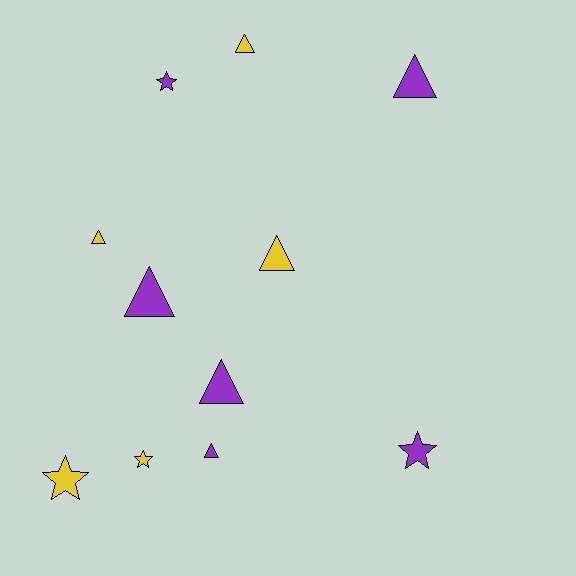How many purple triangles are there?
There are 4 purple triangles.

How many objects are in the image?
There are 11 objects.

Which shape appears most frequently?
Triangle, with 7 objects.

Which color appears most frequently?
Purple, with 6 objects.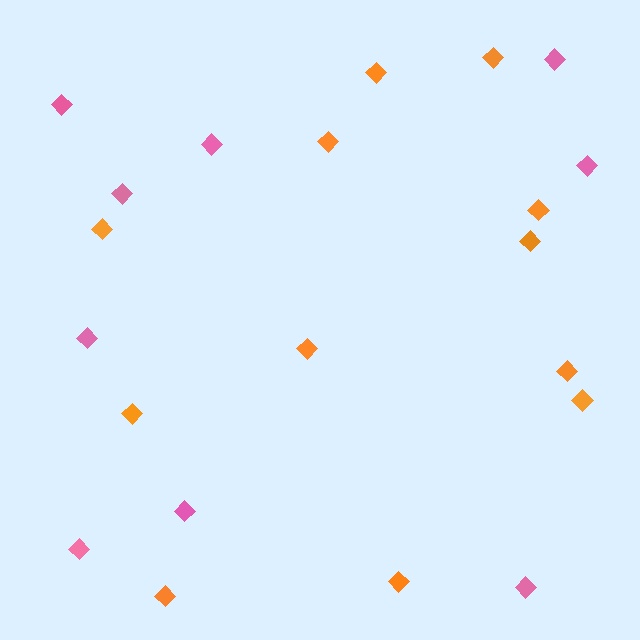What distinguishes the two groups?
There are 2 groups: one group of orange diamonds (12) and one group of pink diamonds (9).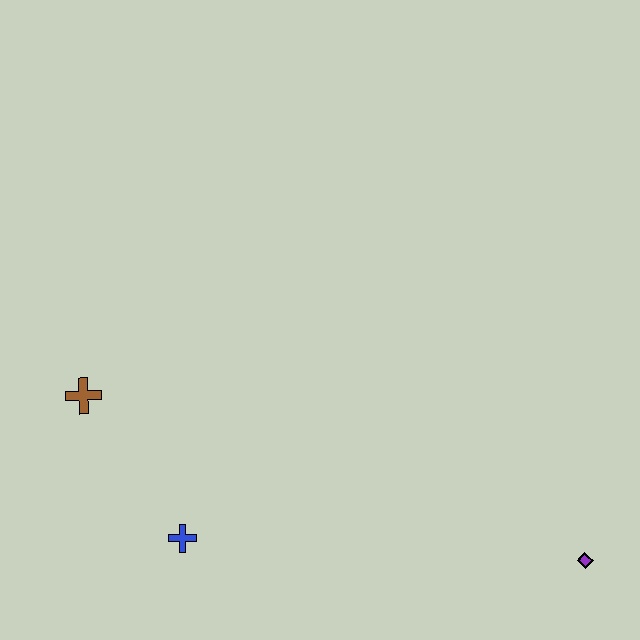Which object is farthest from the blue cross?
The purple diamond is farthest from the blue cross.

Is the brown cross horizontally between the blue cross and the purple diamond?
No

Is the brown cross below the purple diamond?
No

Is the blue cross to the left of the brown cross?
No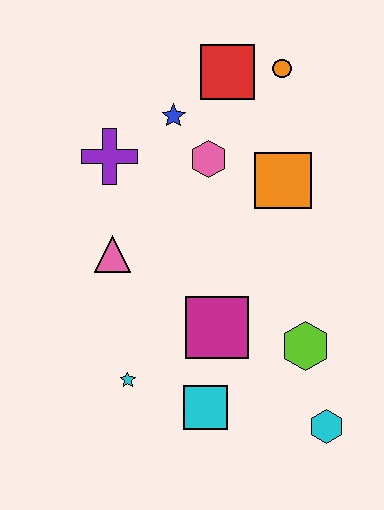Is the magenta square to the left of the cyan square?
No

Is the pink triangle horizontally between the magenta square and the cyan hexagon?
No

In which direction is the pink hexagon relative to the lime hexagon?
The pink hexagon is above the lime hexagon.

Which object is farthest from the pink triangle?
The cyan hexagon is farthest from the pink triangle.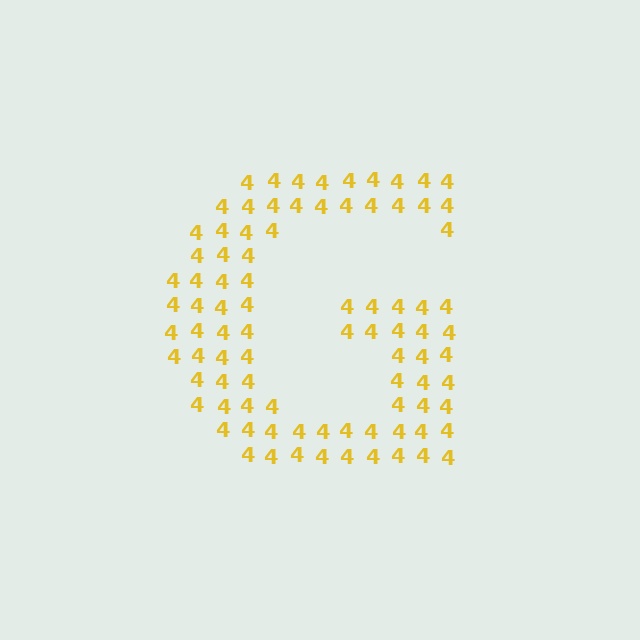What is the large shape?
The large shape is the letter G.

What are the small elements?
The small elements are digit 4's.